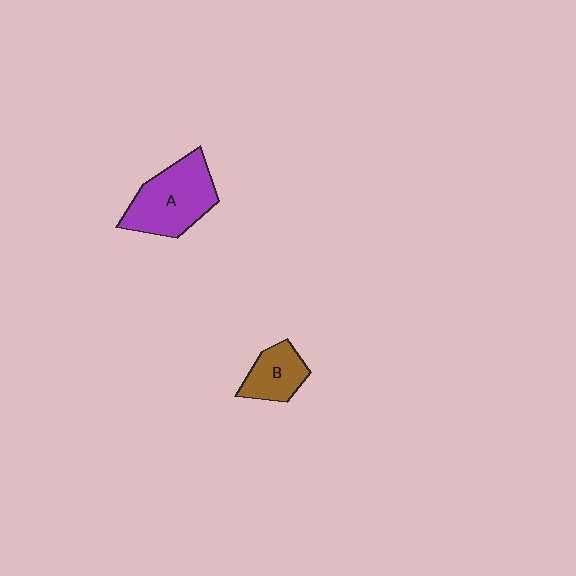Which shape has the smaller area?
Shape B (brown).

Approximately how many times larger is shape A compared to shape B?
Approximately 1.8 times.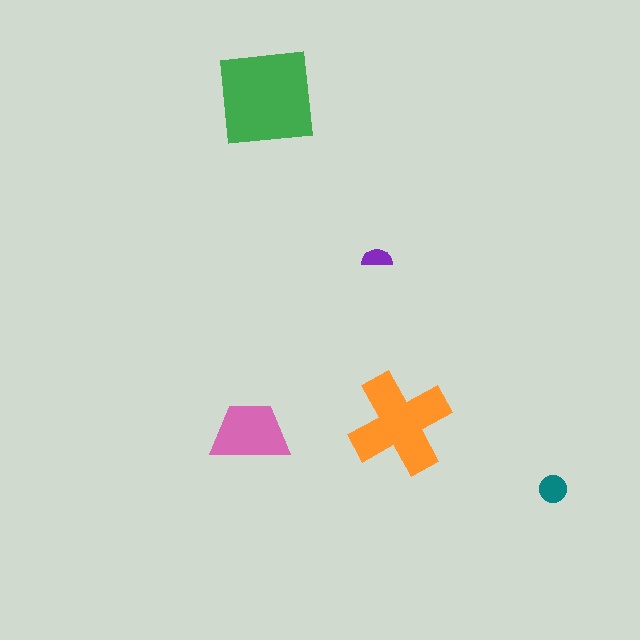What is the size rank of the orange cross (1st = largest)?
2nd.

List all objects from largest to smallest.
The green square, the orange cross, the pink trapezoid, the teal circle, the purple semicircle.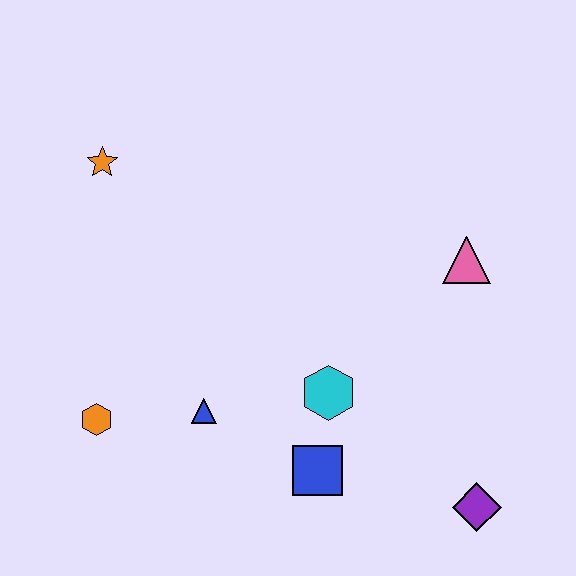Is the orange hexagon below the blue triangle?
Yes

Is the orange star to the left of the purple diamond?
Yes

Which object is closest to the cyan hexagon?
The blue square is closest to the cyan hexagon.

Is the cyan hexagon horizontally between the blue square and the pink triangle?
Yes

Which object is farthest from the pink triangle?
The orange hexagon is farthest from the pink triangle.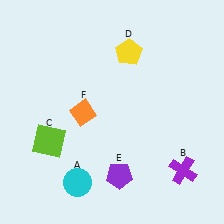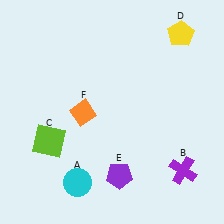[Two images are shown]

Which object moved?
The yellow pentagon (D) moved right.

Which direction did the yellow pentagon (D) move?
The yellow pentagon (D) moved right.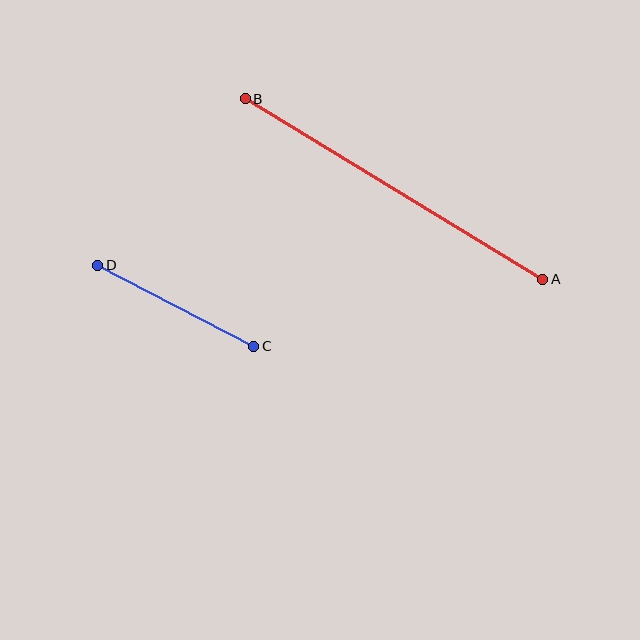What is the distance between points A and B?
The distance is approximately 348 pixels.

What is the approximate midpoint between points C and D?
The midpoint is at approximately (176, 306) pixels.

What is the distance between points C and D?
The distance is approximately 176 pixels.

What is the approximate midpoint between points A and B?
The midpoint is at approximately (394, 189) pixels.